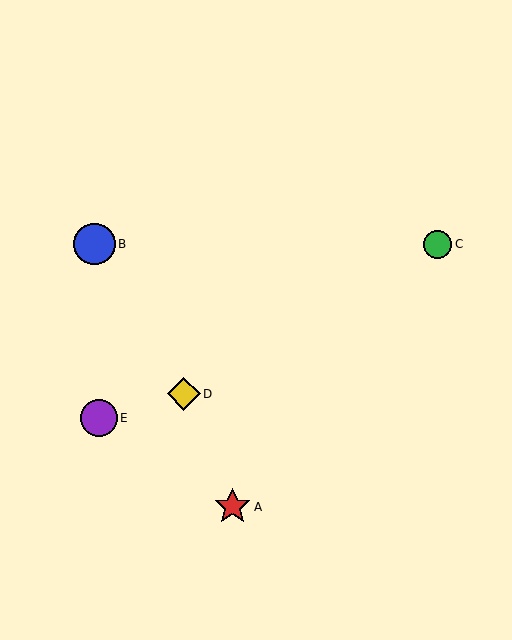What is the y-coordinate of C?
Object C is at y≈244.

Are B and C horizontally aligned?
Yes, both are at y≈244.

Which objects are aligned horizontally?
Objects B, C are aligned horizontally.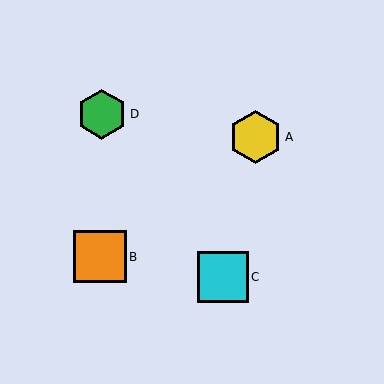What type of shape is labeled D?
Shape D is a green hexagon.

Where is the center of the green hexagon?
The center of the green hexagon is at (102, 114).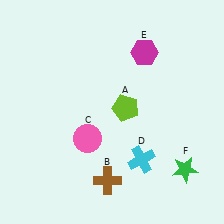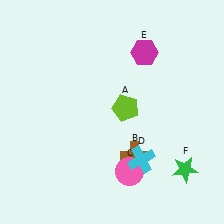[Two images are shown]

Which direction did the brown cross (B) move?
The brown cross (B) moved right.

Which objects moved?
The objects that moved are: the brown cross (B), the pink circle (C).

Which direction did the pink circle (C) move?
The pink circle (C) moved right.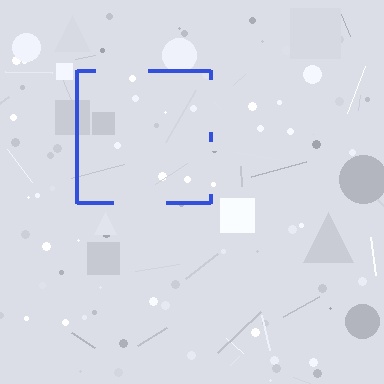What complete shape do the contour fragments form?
The contour fragments form a square.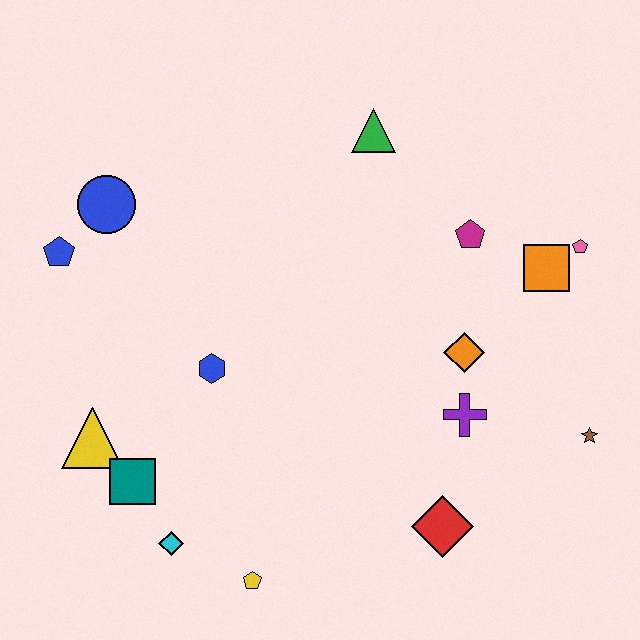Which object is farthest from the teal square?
The pink pentagon is farthest from the teal square.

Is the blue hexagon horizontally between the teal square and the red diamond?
Yes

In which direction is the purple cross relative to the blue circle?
The purple cross is to the right of the blue circle.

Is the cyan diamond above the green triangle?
No